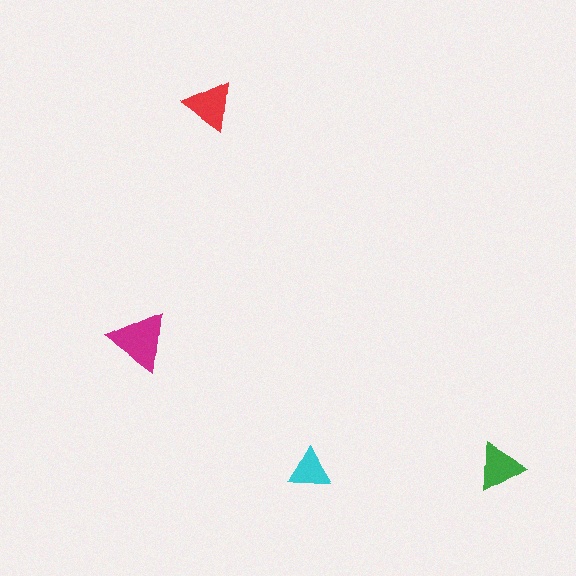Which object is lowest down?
The cyan triangle is bottommost.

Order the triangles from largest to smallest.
the magenta one, the red one, the green one, the cyan one.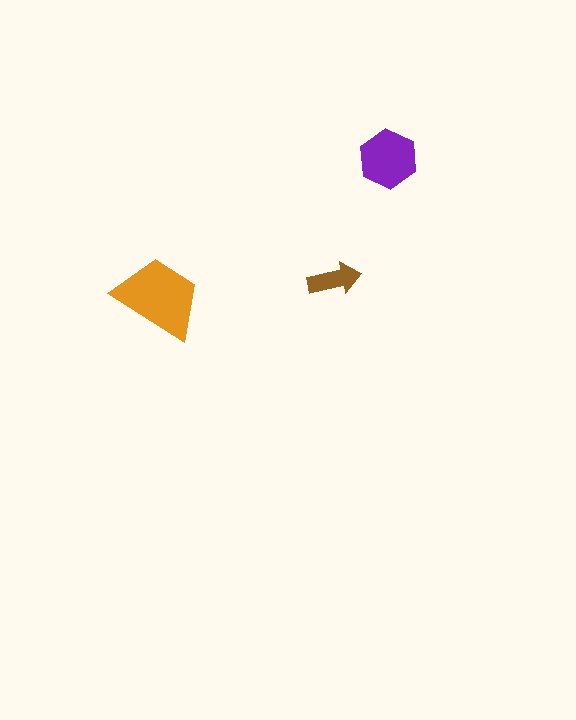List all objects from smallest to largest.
The brown arrow, the purple hexagon, the orange trapezoid.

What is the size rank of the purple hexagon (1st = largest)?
2nd.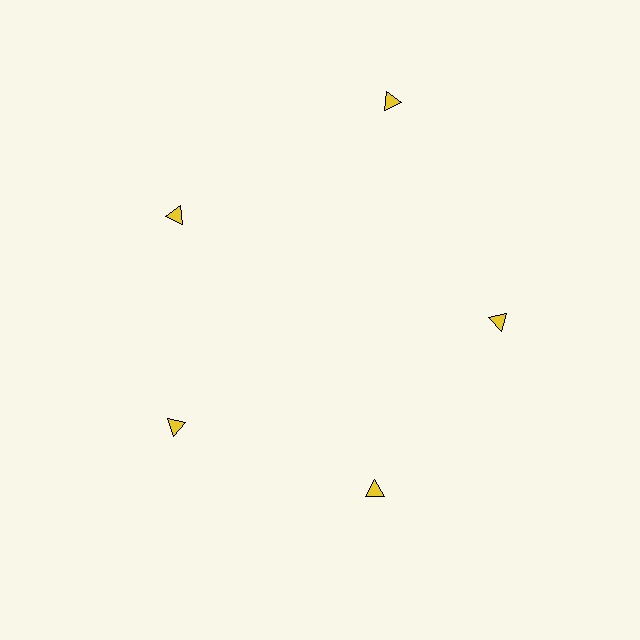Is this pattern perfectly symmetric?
No. The 5 yellow triangles are arranged in a ring, but one element near the 1 o'clock position is pushed outward from the center, breaking the 5-fold rotational symmetry.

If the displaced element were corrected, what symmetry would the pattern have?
It would have 5-fold rotational symmetry — the pattern would map onto itself every 72 degrees.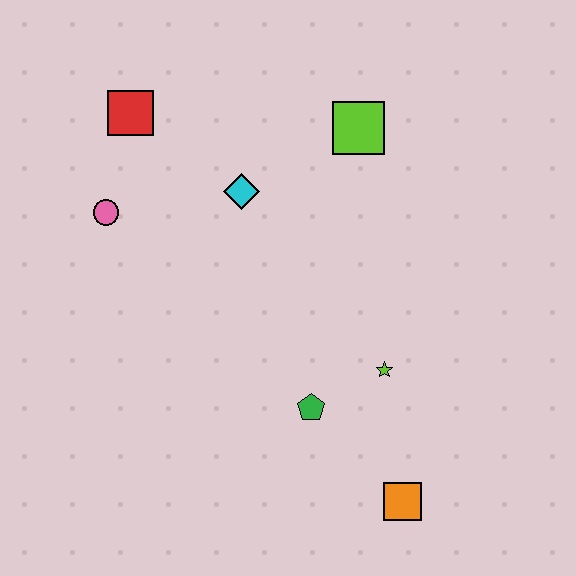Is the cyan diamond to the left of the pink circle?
No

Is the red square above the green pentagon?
Yes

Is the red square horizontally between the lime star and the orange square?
No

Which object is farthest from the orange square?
The red square is farthest from the orange square.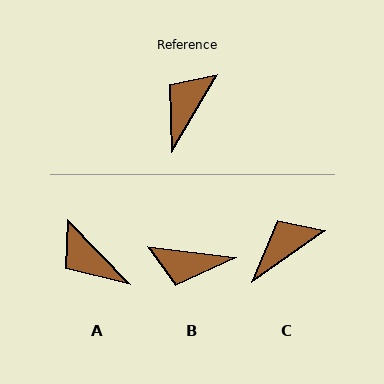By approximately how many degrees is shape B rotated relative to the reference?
Approximately 114 degrees counter-clockwise.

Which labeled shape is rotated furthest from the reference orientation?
B, about 114 degrees away.